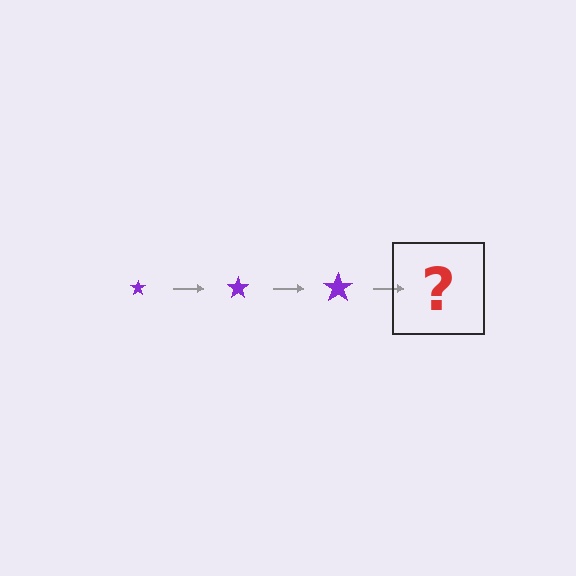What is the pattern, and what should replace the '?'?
The pattern is that the star gets progressively larger each step. The '?' should be a purple star, larger than the previous one.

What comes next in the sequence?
The next element should be a purple star, larger than the previous one.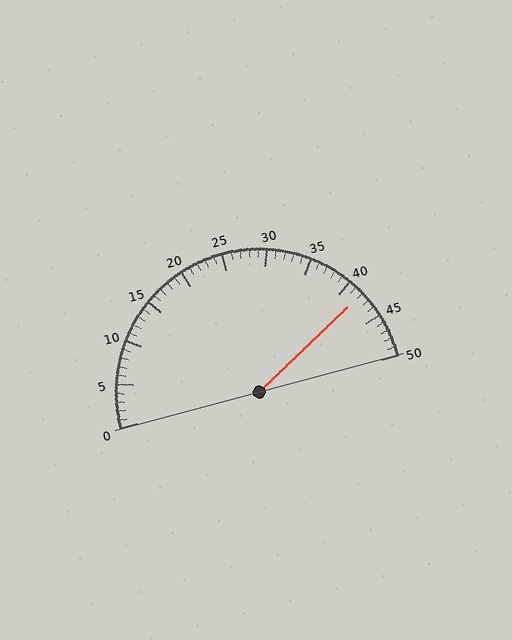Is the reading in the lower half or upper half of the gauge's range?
The reading is in the upper half of the range (0 to 50).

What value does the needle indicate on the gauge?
The needle indicates approximately 42.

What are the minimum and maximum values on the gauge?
The gauge ranges from 0 to 50.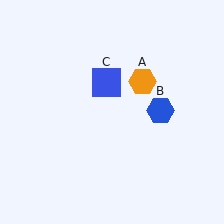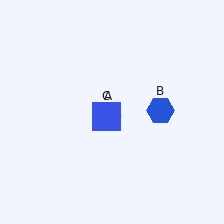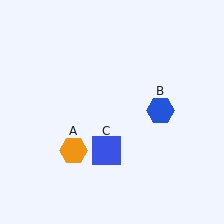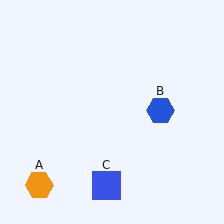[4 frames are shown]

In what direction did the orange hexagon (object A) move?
The orange hexagon (object A) moved down and to the left.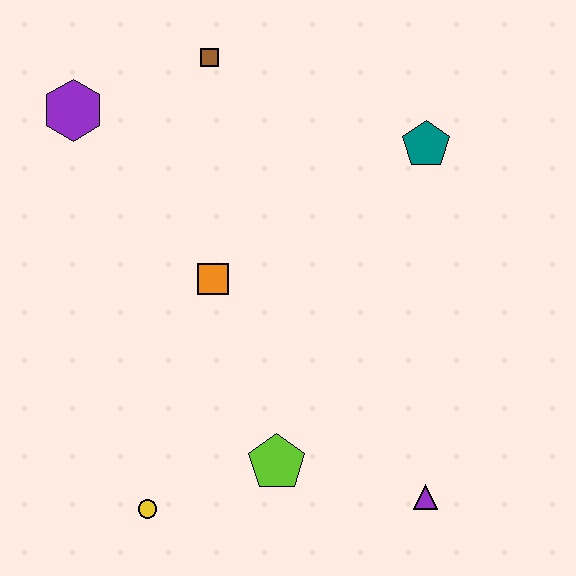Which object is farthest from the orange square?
The purple triangle is farthest from the orange square.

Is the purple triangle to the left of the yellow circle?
No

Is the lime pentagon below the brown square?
Yes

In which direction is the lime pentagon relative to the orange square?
The lime pentagon is below the orange square.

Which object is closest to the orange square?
The lime pentagon is closest to the orange square.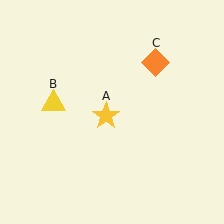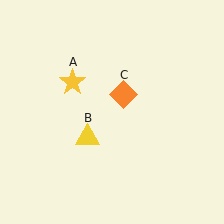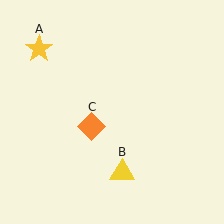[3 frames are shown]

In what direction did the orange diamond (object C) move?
The orange diamond (object C) moved down and to the left.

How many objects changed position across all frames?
3 objects changed position: yellow star (object A), yellow triangle (object B), orange diamond (object C).